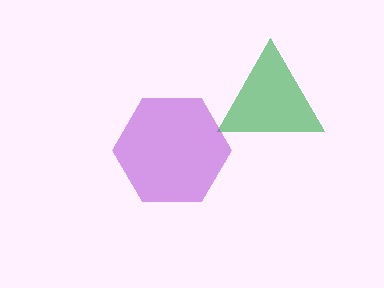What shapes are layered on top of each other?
The layered shapes are: a green triangle, a purple hexagon.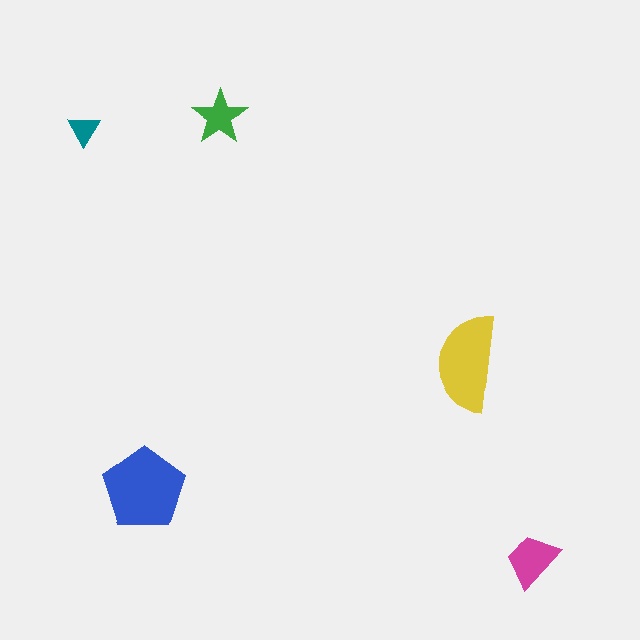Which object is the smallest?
The teal triangle.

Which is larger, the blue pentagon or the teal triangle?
The blue pentagon.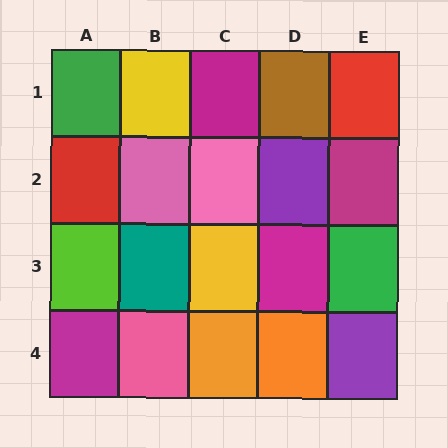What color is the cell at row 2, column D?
Purple.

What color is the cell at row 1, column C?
Magenta.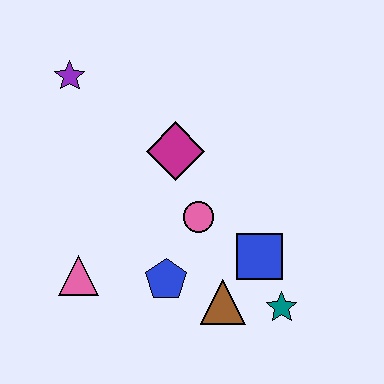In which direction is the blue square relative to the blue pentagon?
The blue square is to the right of the blue pentagon.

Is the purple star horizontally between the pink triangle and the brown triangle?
No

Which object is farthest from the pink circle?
The purple star is farthest from the pink circle.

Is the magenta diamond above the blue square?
Yes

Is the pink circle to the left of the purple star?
No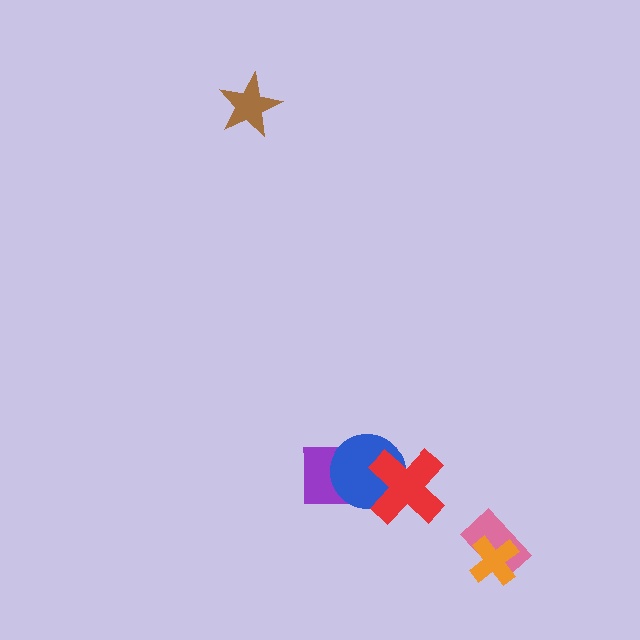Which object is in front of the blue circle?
The red cross is in front of the blue circle.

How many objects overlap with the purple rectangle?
2 objects overlap with the purple rectangle.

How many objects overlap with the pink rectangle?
1 object overlaps with the pink rectangle.